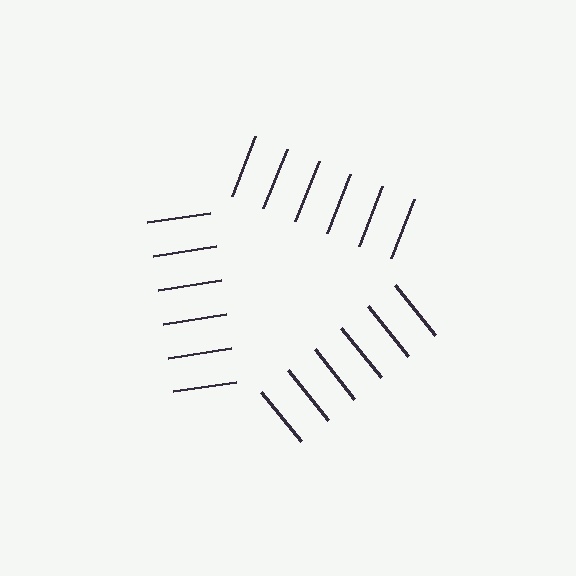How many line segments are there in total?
18 — 6 along each of the 3 edges.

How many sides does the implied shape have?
3 sides — the line-ends trace a triangle.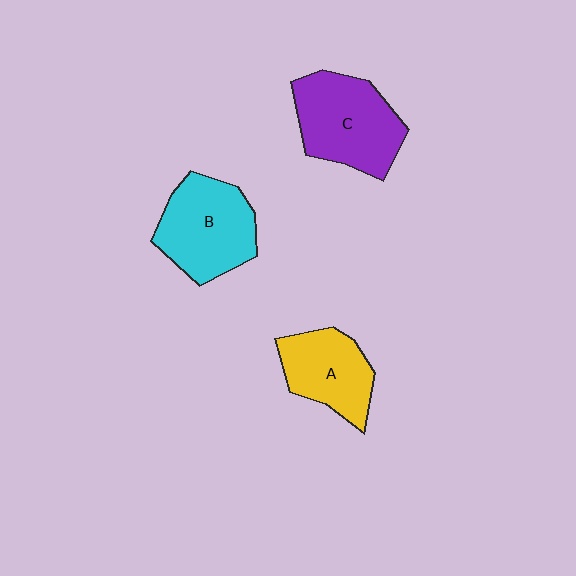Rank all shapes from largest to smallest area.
From largest to smallest: C (purple), B (cyan), A (yellow).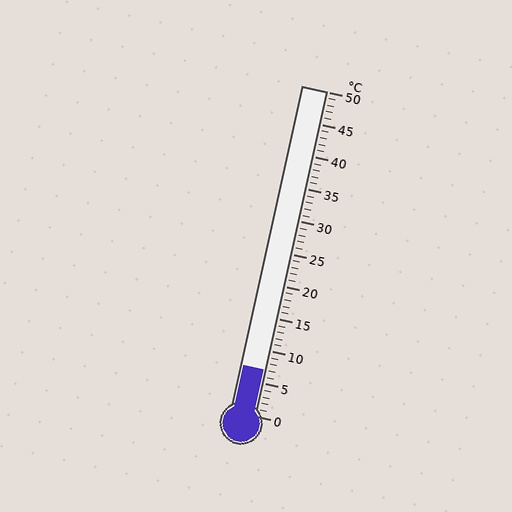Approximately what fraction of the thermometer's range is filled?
The thermometer is filled to approximately 15% of its range.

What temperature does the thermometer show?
The thermometer shows approximately 7°C.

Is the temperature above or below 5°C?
The temperature is above 5°C.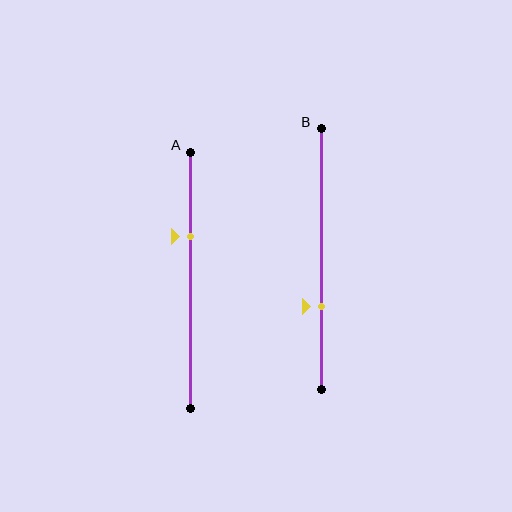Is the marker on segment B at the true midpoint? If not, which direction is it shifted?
No, the marker on segment B is shifted downward by about 18% of the segment length.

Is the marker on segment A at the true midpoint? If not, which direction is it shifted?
No, the marker on segment A is shifted upward by about 17% of the segment length.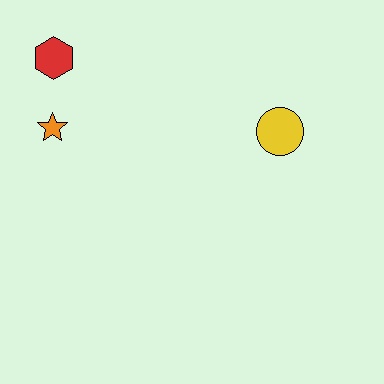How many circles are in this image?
There is 1 circle.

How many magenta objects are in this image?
There are no magenta objects.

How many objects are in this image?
There are 3 objects.